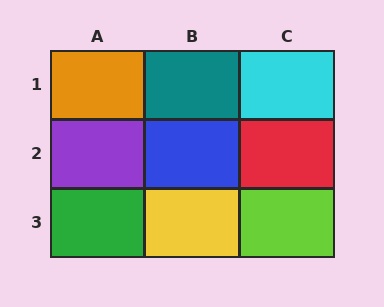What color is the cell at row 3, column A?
Green.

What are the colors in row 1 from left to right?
Orange, teal, cyan.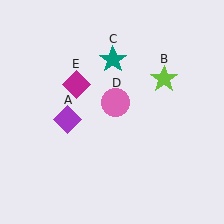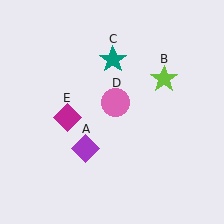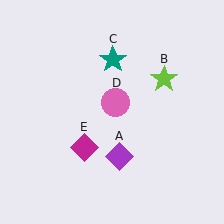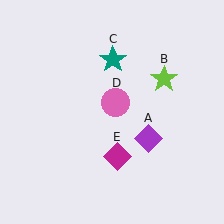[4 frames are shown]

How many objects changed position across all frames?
2 objects changed position: purple diamond (object A), magenta diamond (object E).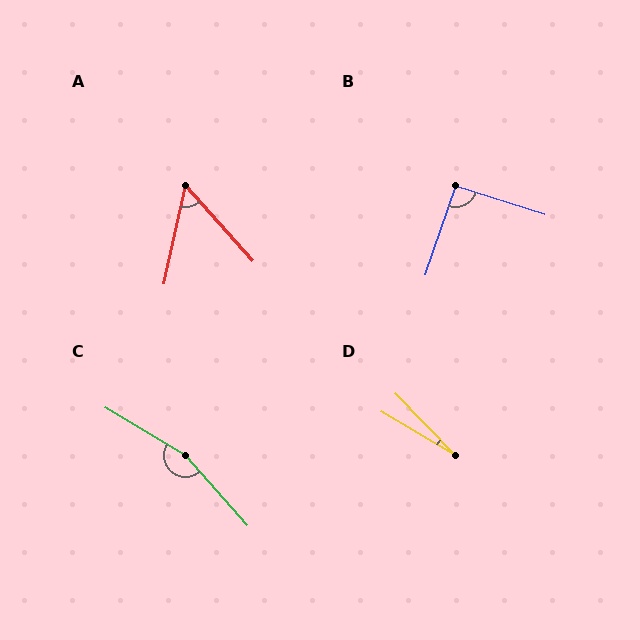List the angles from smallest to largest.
D (15°), A (54°), B (91°), C (162°).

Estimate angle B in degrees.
Approximately 91 degrees.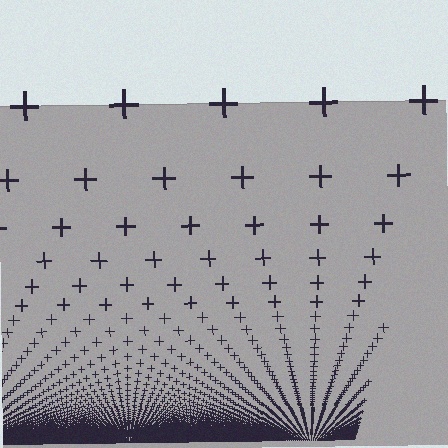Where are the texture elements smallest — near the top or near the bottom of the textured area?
Near the bottom.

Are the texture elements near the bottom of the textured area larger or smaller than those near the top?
Smaller. The gradient is inverted — elements near the bottom are smaller and denser.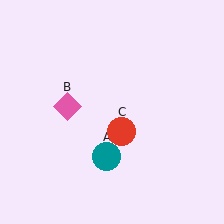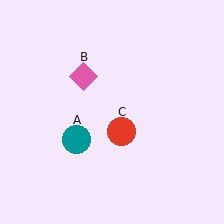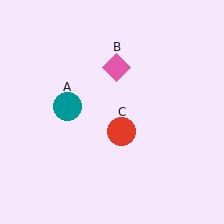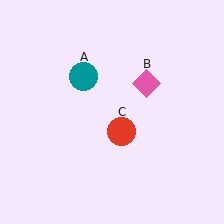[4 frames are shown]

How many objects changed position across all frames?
2 objects changed position: teal circle (object A), pink diamond (object B).